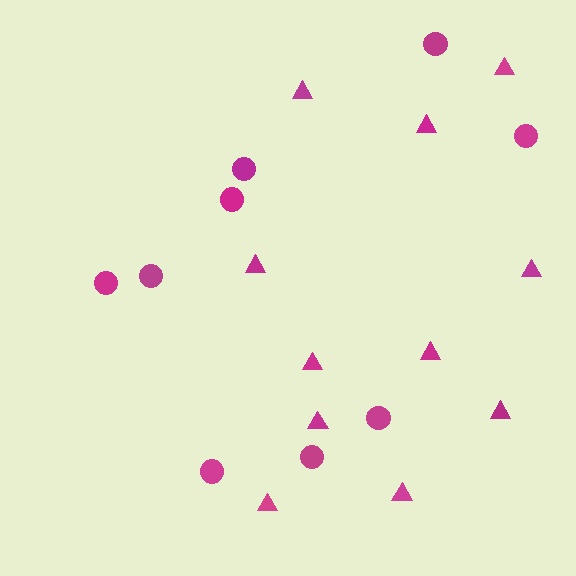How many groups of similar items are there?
There are 2 groups: one group of circles (9) and one group of triangles (11).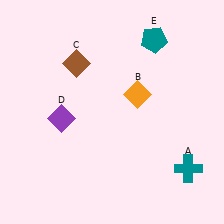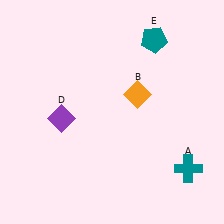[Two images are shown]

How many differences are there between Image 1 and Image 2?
There is 1 difference between the two images.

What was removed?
The brown diamond (C) was removed in Image 2.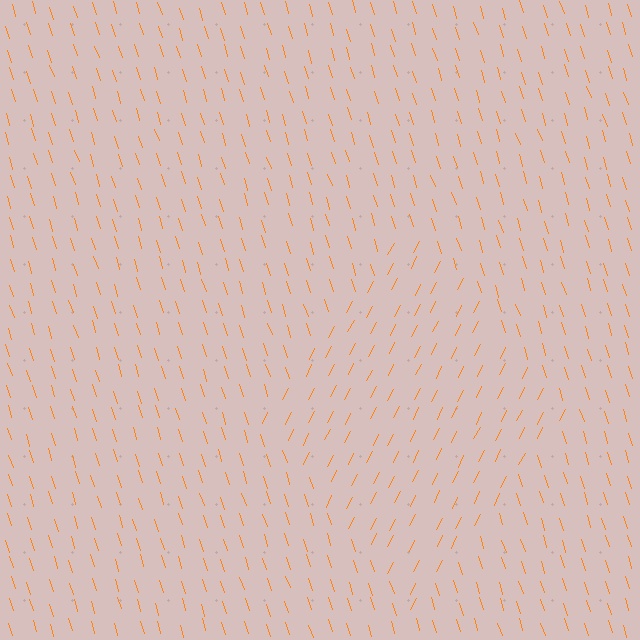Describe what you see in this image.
The image is filled with small orange line segments. A diamond region in the image has lines oriented differently from the surrounding lines, creating a visible texture boundary.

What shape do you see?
I see a diamond.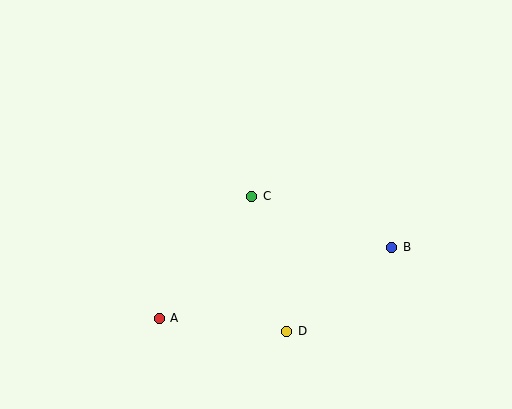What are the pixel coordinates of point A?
Point A is at (159, 318).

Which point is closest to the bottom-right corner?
Point B is closest to the bottom-right corner.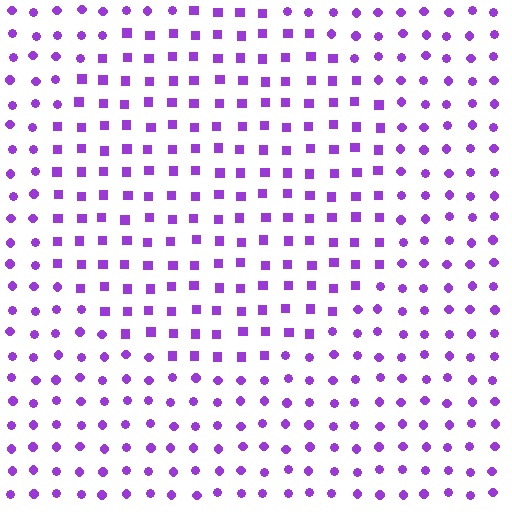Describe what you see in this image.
The image is filled with small purple elements arranged in a uniform grid. A circle-shaped region contains squares, while the surrounding area contains circles. The boundary is defined purely by the change in element shape.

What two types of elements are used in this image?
The image uses squares inside the circle region and circles outside it.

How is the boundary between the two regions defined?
The boundary is defined by a change in element shape: squares inside vs. circles outside. All elements share the same color and spacing.